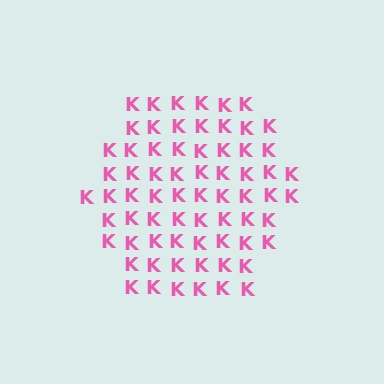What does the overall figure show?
The overall figure shows a hexagon.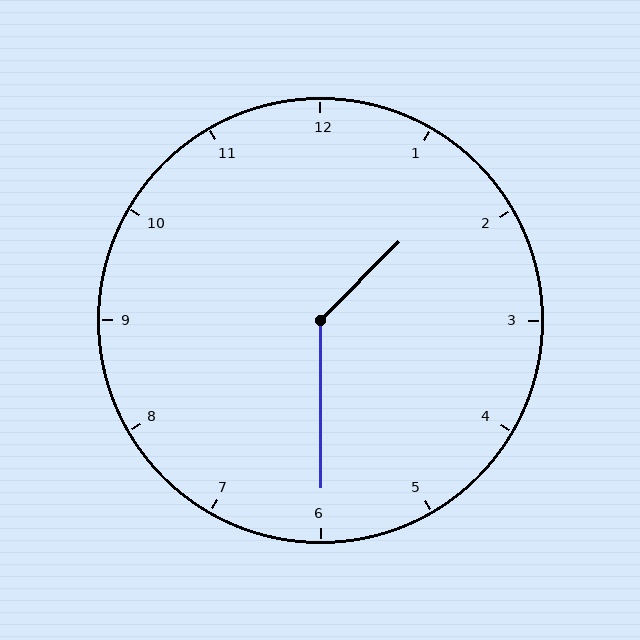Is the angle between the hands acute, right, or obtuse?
It is obtuse.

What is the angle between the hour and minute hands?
Approximately 135 degrees.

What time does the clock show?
1:30.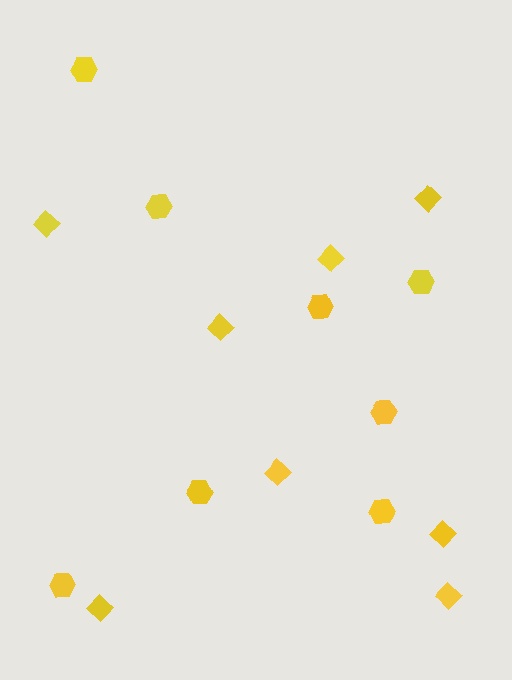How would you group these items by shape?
There are 2 groups: one group of diamonds (8) and one group of hexagons (8).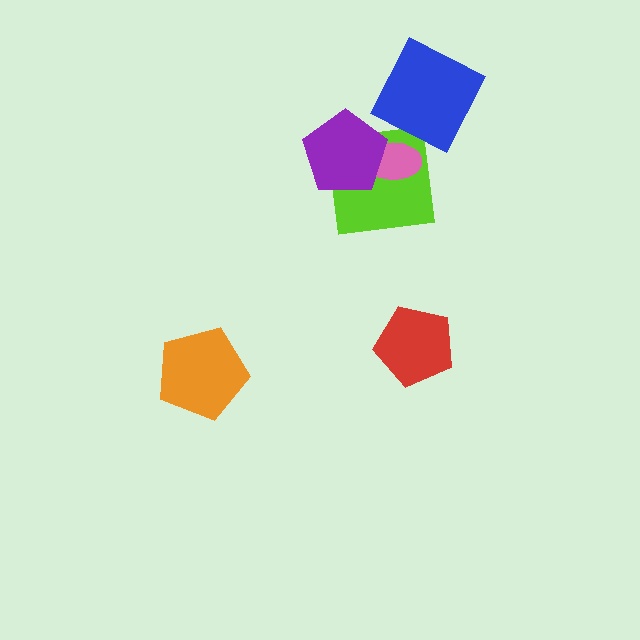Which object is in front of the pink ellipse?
The purple pentagon is in front of the pink ellipse.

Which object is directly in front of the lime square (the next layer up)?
The pink ellipse is directly in front of the lime square.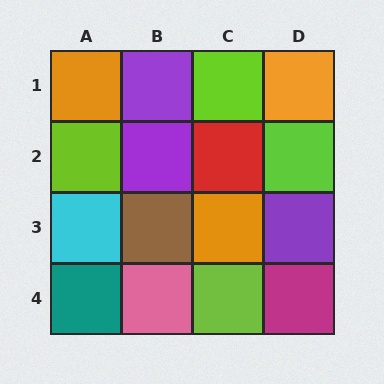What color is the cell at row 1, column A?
Orange.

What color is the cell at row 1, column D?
Orange.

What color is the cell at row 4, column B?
Pink.